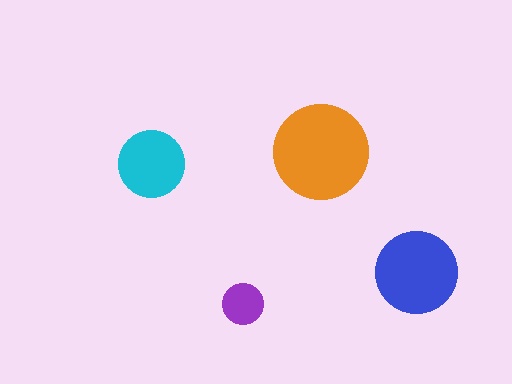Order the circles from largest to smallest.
the orange one, the blue one, the cyan one, the purple one.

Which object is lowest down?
The purple circle is bottommost.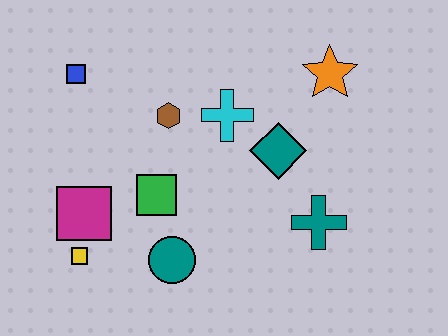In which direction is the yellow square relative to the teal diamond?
The yellow square is to the left of the teal diamond.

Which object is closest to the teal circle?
The green square is closest to the teal circle.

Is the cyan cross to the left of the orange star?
Yes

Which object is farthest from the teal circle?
The orange star is farthest from the teal circle.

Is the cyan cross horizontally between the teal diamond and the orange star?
No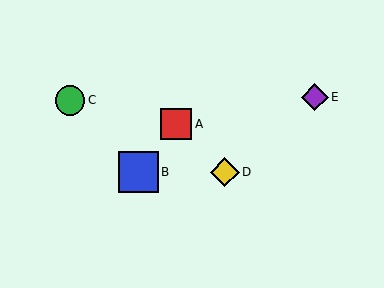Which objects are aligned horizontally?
Objects B, D are aligned horizontally.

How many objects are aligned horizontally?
2 objects (B, D) are aligned horizontally.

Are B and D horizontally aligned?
Yes, both are at y≈172.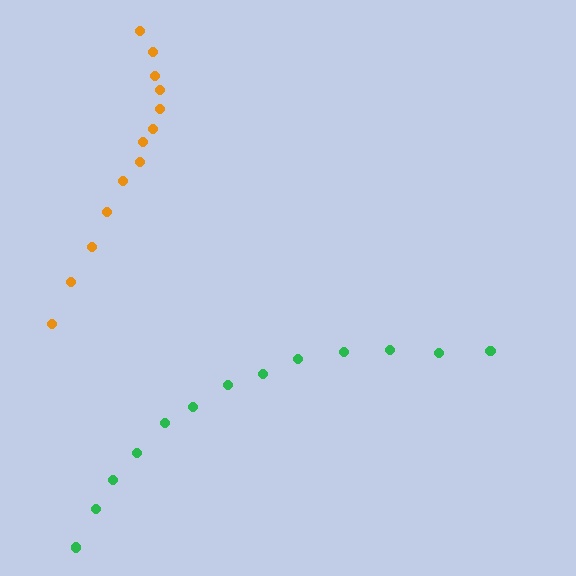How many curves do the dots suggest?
There are 2 distinct paths.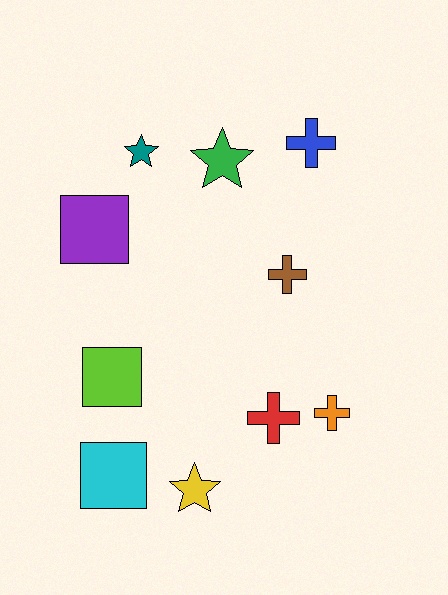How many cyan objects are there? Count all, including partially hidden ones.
There is 1 cyan object.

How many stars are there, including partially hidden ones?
There are 3 stars.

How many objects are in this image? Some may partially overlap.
There are 10 objects.